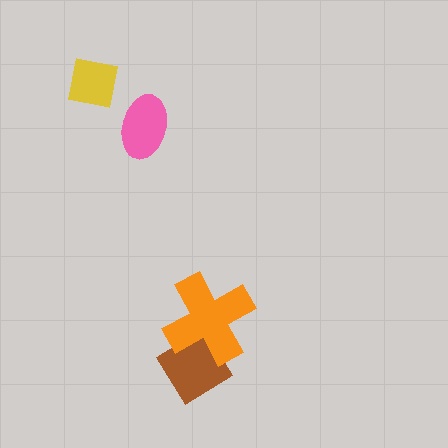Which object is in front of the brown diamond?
The orange cross is in front of the brown diamond.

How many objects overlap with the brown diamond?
1 object overlaps with the brown diamond.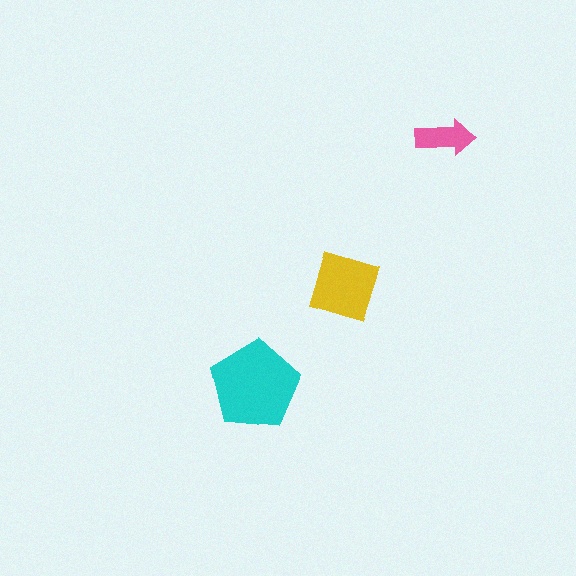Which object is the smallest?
The pink arrow.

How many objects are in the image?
There are 3 objects in the image.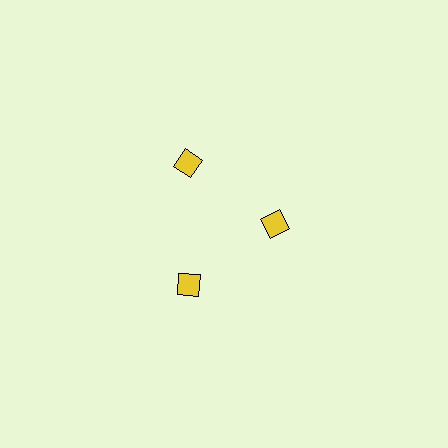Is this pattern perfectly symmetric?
No. The 3 yellow diamonds are arranged in a ring, but one element near the 3 o'clock position is pulled inward toward the center, breaking the 3-fold rotational symmetry.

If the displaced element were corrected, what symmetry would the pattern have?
It would have 3-fold rotational symmetry — the pattern would map onto itself every 120 degrees.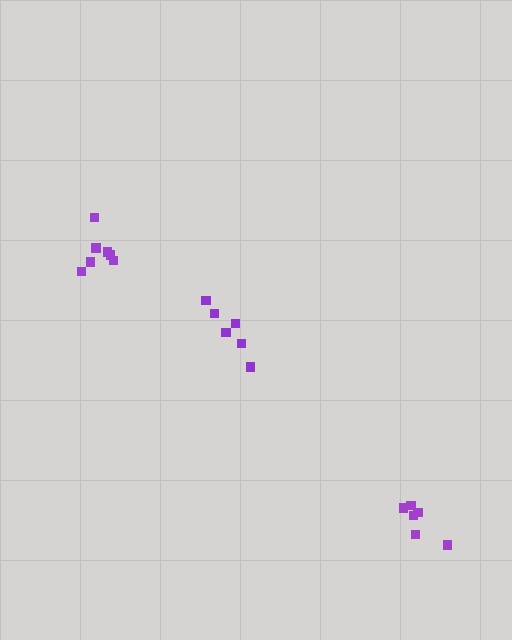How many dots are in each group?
Group 1: 6 dots, Group 2: 6 dots, Group 3: 7 dots (19 total).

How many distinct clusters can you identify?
There are 3 distinct clusters.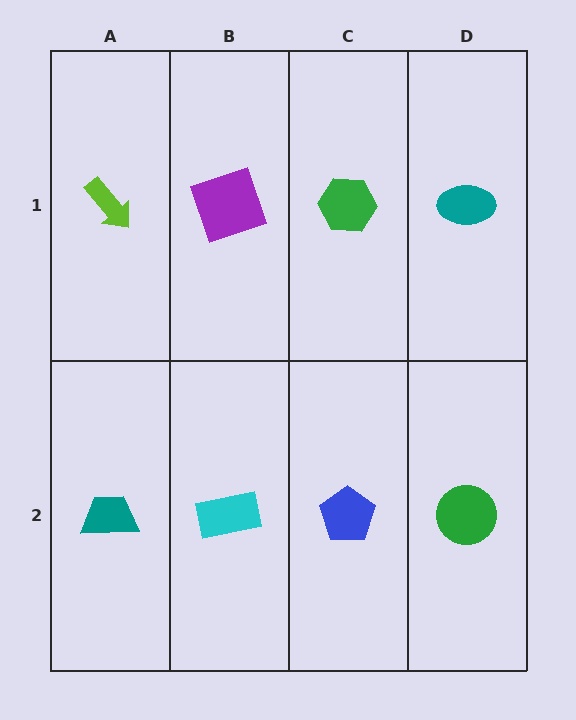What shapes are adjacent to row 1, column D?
A green circle (row 2, column D), a green hexagon (row 1, column C).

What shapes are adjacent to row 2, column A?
A lime arrow (row 1, column A), a cyan rectangle (row 2, column B).